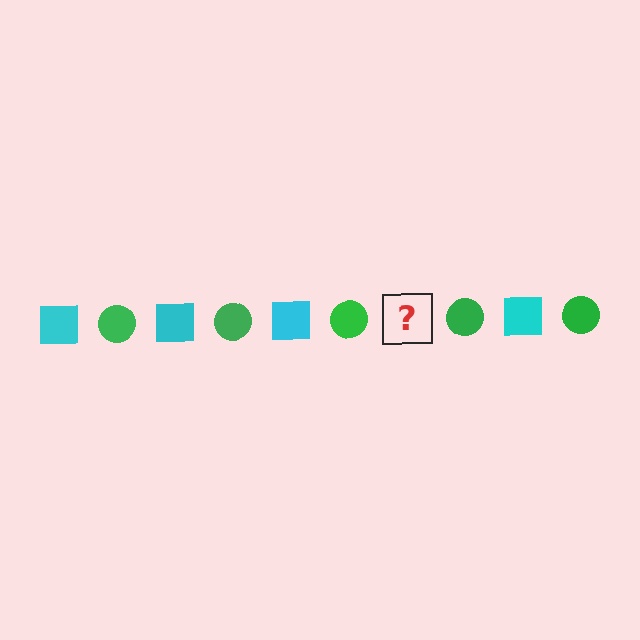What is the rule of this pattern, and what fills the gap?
The rule is that the pattern alternates between cyan square and green circle. The gap should be filled with a cyan square.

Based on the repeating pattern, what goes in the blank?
The blank should be a cyan square.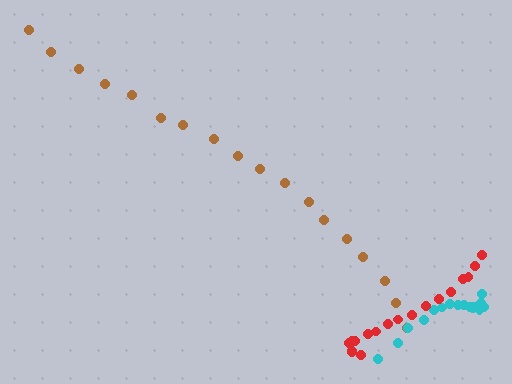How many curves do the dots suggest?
There are 3 distinct paths.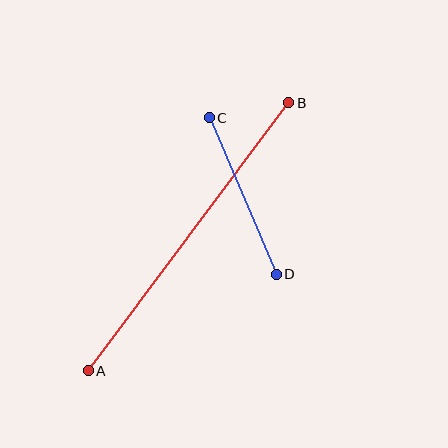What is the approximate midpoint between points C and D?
The midpoint is at approximately (243, 196) pixels.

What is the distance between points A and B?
The distance is approximately 335 pixels.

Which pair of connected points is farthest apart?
Points A and B are farthest apart.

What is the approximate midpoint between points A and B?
The midpoint is at approximately (188, 237) pixels.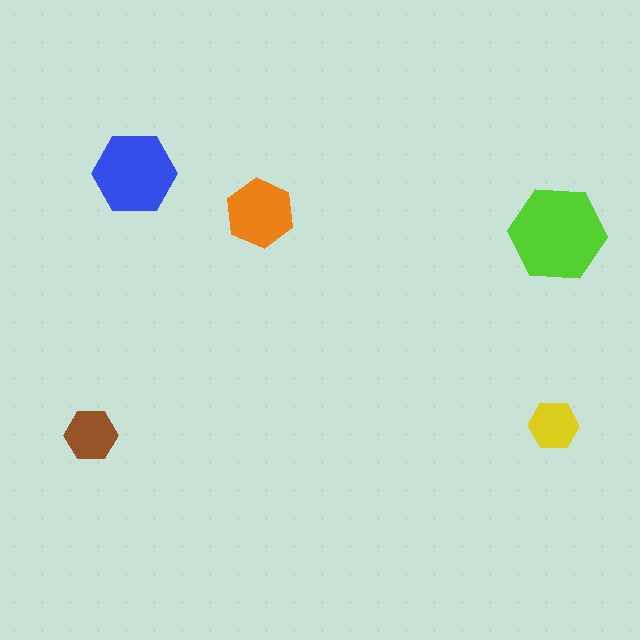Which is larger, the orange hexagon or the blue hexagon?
The blue one.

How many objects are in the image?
There are 5 objects in the image.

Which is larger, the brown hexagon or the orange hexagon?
The orange one.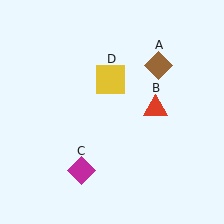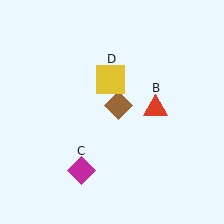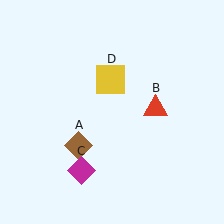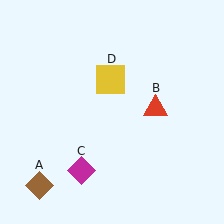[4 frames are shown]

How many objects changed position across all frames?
1 object changed position: brown diamond (object A).